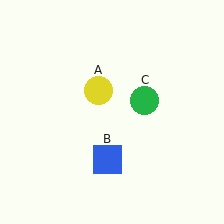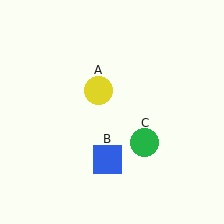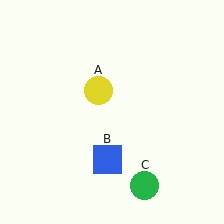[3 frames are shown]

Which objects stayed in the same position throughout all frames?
Yellow circle (object A) and blue square (object B) remained stationary.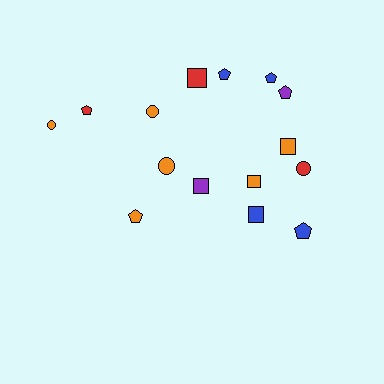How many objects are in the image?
There are 15 objects.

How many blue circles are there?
There are no blue circles.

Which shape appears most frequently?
Pentagon, with 6 objects.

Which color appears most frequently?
Orange, with 6 objects.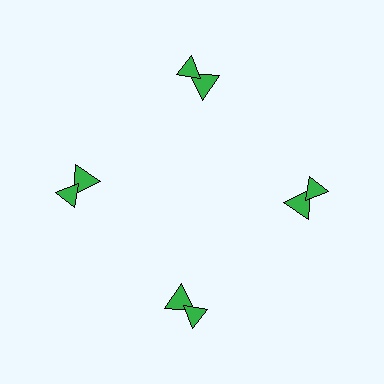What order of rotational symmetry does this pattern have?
This pattern has 4-fold rotational symmetry.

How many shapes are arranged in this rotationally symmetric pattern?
There are 8 shapes, arranged in 4 groups of 2.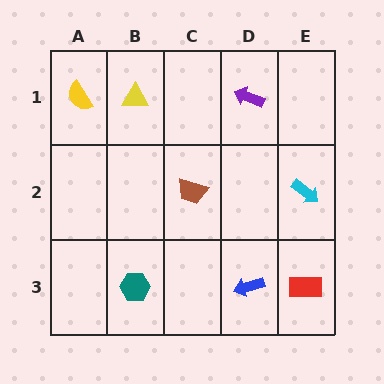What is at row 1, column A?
A yellow semicircle.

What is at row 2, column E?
A cyan arrow.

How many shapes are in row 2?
2 shapes.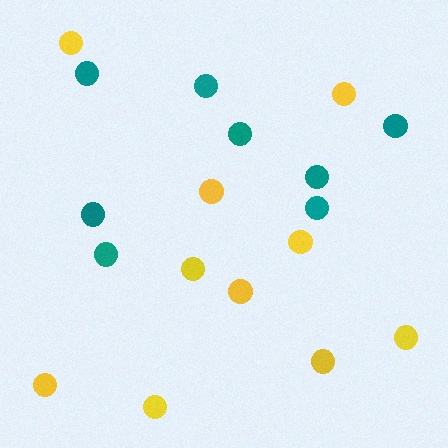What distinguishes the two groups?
There are 2 groups: one group of teal circles (8) and one group of yellow circles (10).